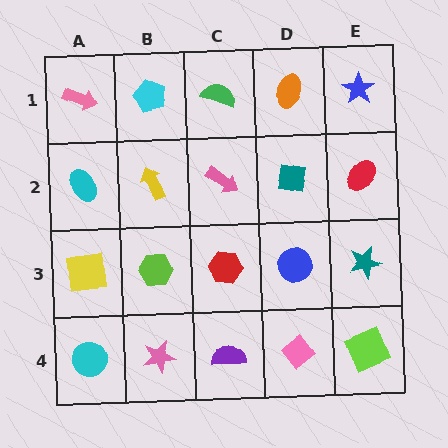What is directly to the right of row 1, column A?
A cyan pentagon.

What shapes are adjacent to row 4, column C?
A red hexagon (row 3, column C), a pink star (row 4, column B), a pink diamond (row 4, column D).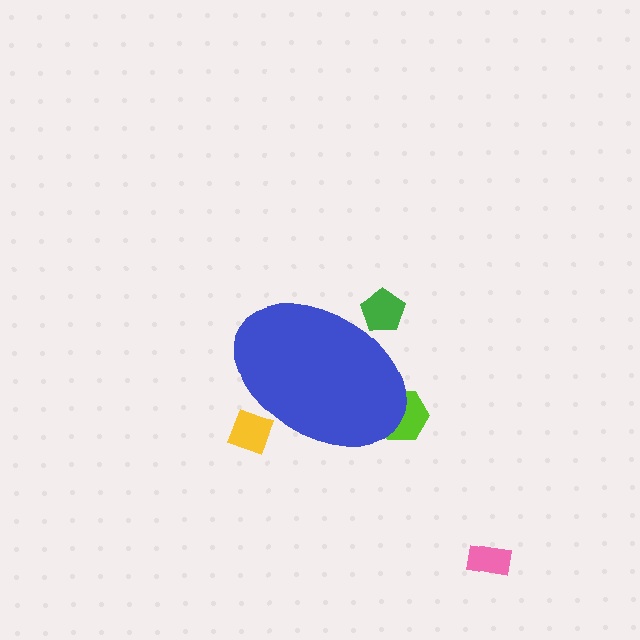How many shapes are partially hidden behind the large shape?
3 shapes are partially hidden.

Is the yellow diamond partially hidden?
Yes, the yellow diamond is partially hidden behind the blue ellipse.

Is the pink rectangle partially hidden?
No, the pink rectangle is fully visible.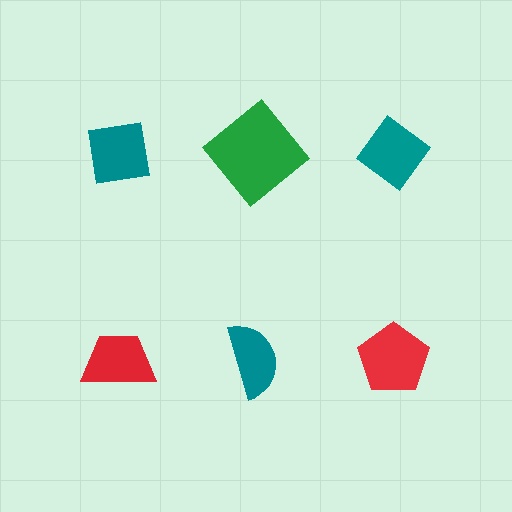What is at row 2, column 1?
A red trapezoid.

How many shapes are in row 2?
3 shapes.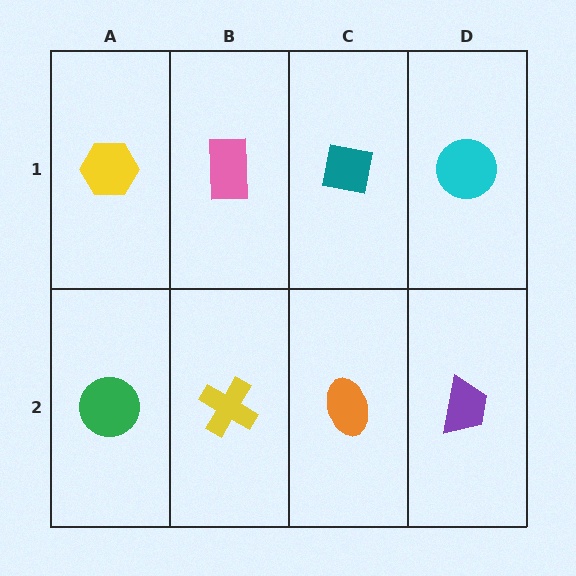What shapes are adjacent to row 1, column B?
A yellow cross (row 2, column B), a yellow hexagon (row 1, column A), a teal square (row 1, column C).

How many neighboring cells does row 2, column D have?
2.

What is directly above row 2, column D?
A cyan circle.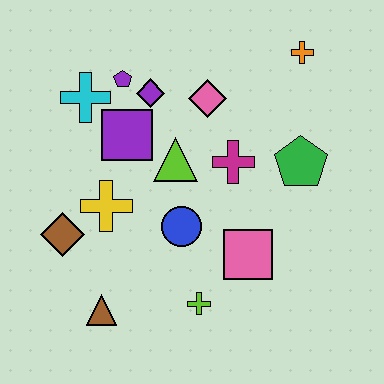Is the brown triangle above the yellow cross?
No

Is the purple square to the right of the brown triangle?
Yes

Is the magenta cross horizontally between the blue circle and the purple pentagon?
No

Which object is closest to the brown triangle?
The brown diamond is closest to the brown triangle.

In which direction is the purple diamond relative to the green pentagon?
The purple diamond is to the left of the green pentagon.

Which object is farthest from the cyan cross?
The lime cross is farthest from the cyan cross.